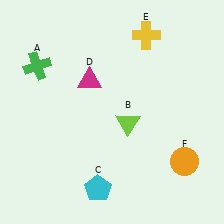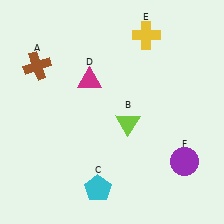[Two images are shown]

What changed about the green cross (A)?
In Image 1, A is green. In Image 2, it changed to brown.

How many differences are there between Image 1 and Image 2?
There are 2 differences between the two images.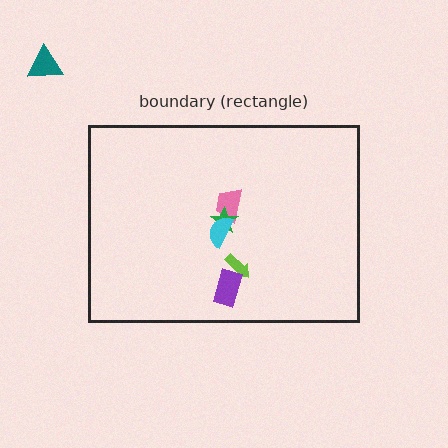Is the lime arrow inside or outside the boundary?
Inside.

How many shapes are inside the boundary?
5 inside, 1 outside.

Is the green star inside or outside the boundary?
Inside.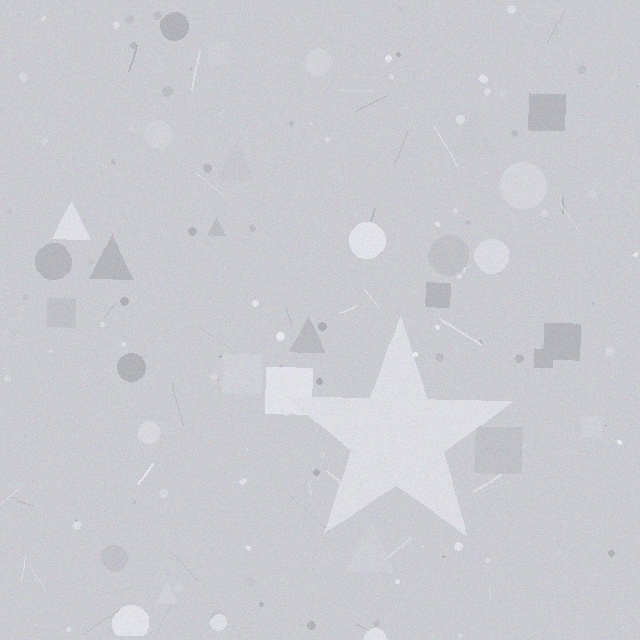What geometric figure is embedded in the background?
A star is embedded in the background.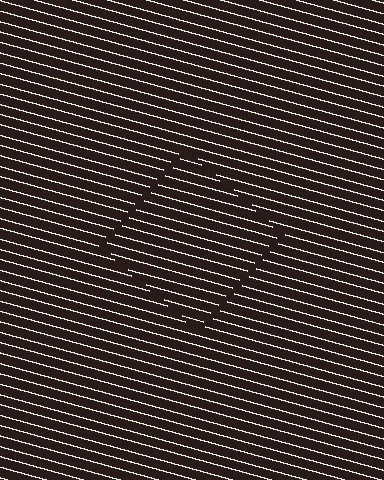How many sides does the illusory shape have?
4 sides — the line-ends trace a square.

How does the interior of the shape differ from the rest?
The interior of the shape contains the same grating, shifted by half a period — the contour is defined by the phase discontinuity where line-ends from the inner and outer gratings abut.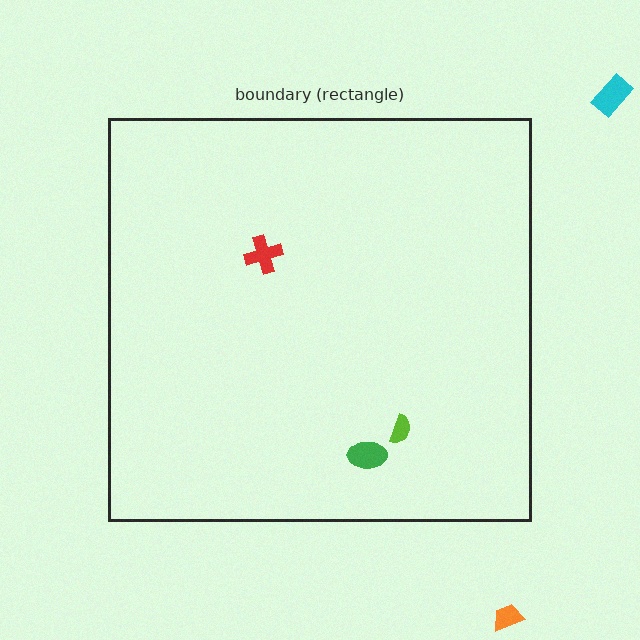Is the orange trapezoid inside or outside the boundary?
Outside.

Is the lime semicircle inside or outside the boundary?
Inside.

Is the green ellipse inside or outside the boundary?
Inside.